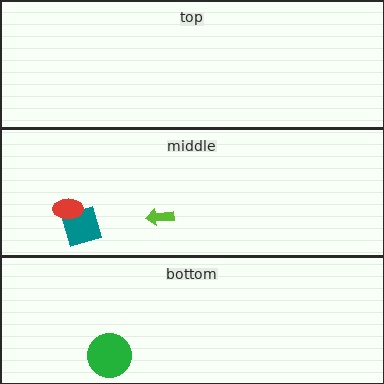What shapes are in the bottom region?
The green circle.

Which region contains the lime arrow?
The middle region.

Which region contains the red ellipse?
The middle region.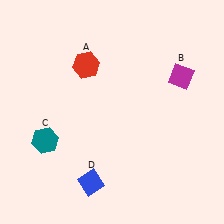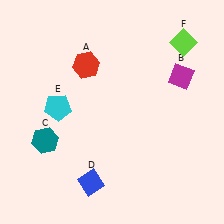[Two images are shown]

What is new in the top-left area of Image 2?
A cyan pentagon (E) was added in the top-left area of Image 2.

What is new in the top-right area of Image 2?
A lime diamond (F) was added in the top-right area of Image 2.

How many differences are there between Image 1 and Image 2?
There are 2 differences between the two images.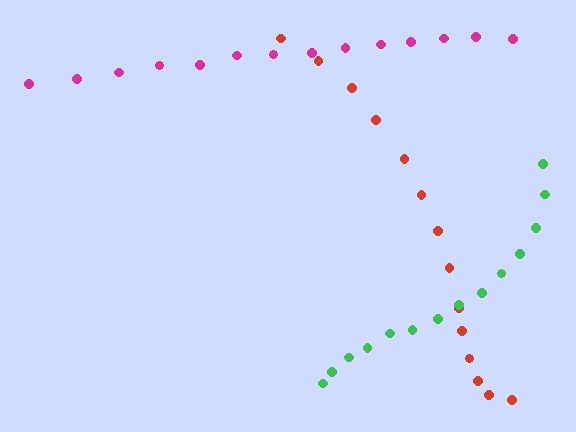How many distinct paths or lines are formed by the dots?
There are 3 distinct paths.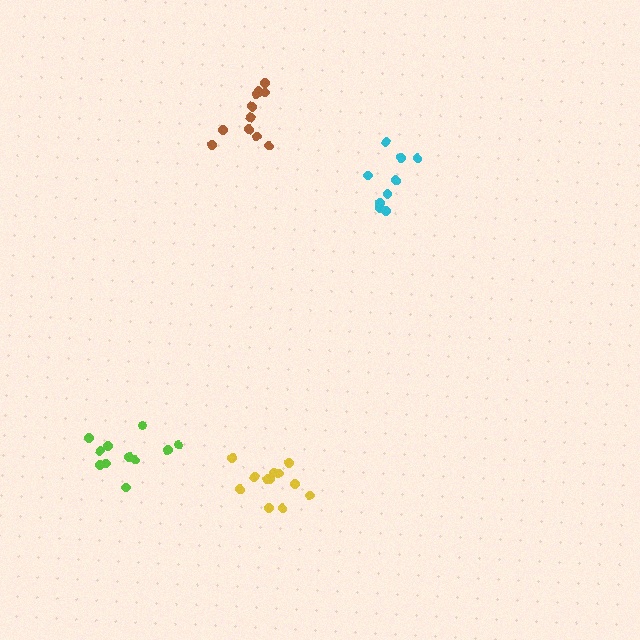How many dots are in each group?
Group 1: 11 dots, Group 2: 11 dots, Group 3: 12 dots, Group 4: 9 dots (43 total).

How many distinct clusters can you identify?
There are 4 distinct clusters.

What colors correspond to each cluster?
The clusters are colored: lime, brown, yellow, cyan.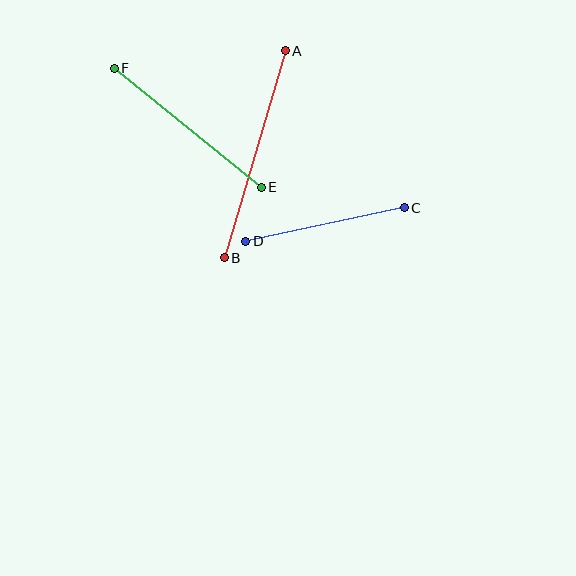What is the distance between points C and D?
The distance is approximately 162 pixels.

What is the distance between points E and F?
The distance is approximately 189 pixels.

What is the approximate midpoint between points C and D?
The midpoint is at approximately (325, 225) pixels.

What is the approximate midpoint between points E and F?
The midpoint is at approximately (188, 128) pixels.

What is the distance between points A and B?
The distance is approximately 216 pixels.